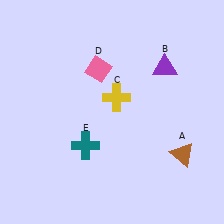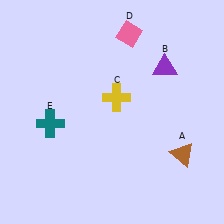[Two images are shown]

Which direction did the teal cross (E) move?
The teal cross (E) moved left.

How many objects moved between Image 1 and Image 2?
2 objects moved between the two images.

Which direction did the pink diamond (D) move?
The pink diamond (D) moved up.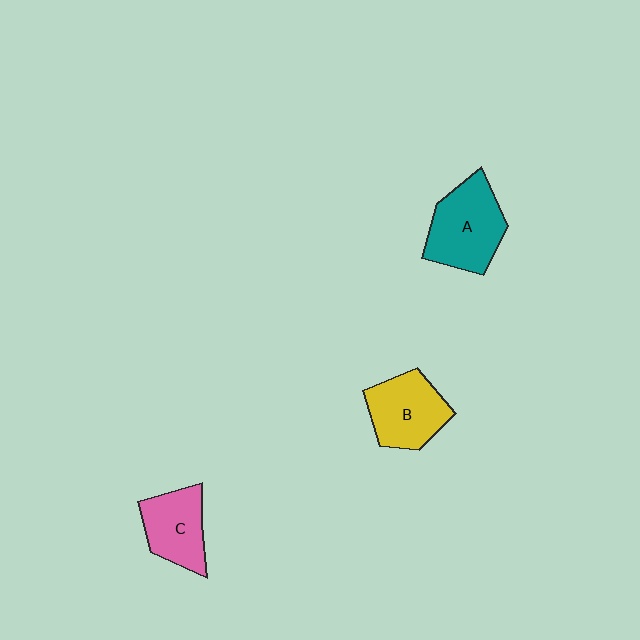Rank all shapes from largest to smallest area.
From largest to smallest: A (teal), B (yellow), C (pink).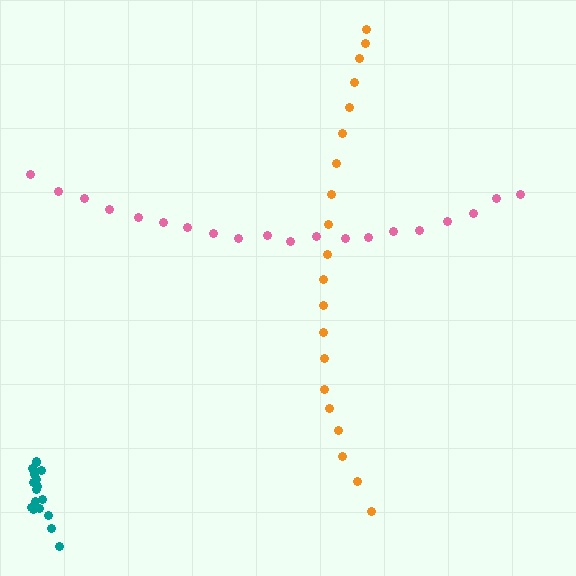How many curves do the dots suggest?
There are 3 distinct paths.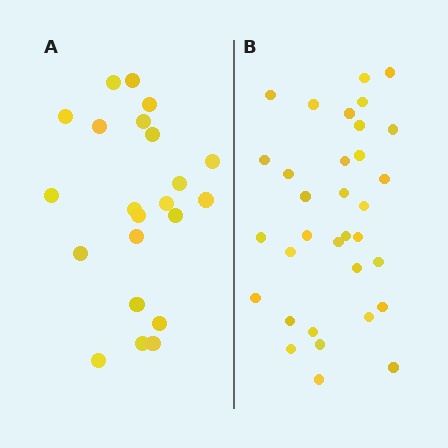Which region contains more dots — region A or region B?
Region B (the right region) has more dots.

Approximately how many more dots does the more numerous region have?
Region B has roughly 12 or so more dots than region A.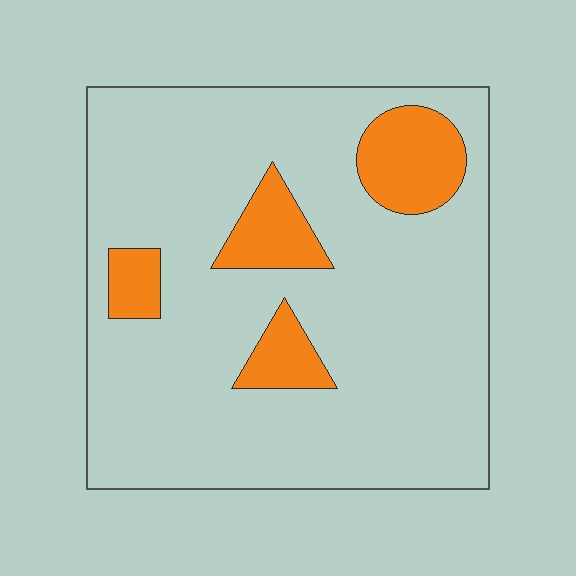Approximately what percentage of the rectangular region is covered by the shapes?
Approximately 15%.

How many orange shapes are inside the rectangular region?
4.